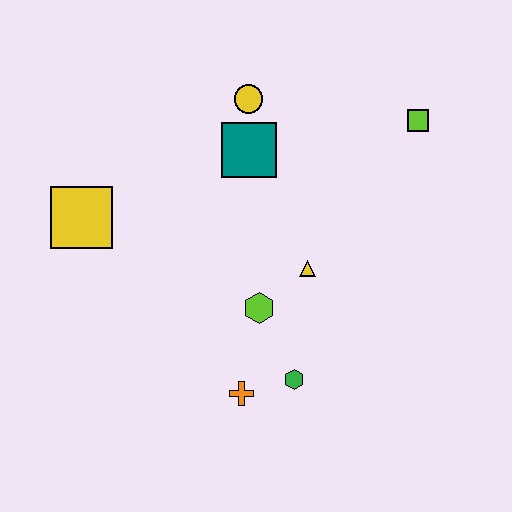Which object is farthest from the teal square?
The orange cross is farthest from the teal square.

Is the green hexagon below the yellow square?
Yes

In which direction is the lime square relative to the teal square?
The lime square is to the right of the teal square.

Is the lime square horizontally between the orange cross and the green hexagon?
No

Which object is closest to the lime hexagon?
The yellow triangle is closest to the lime hexagon.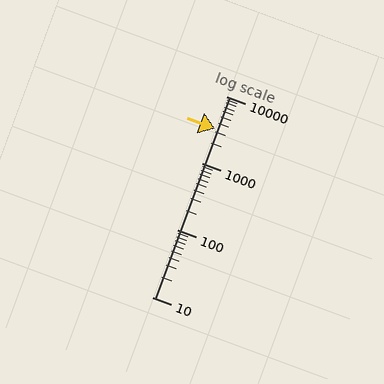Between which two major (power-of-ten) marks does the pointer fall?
The pointer is between 1000 and 10000.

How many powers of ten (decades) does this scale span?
The scale spans 3 decades, from 10 to 10000.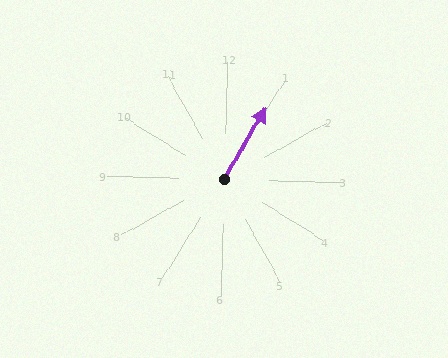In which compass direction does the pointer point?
Northeast.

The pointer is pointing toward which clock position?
Roughly 1 o'clock.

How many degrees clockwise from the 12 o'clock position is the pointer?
Approximately 29 degrees.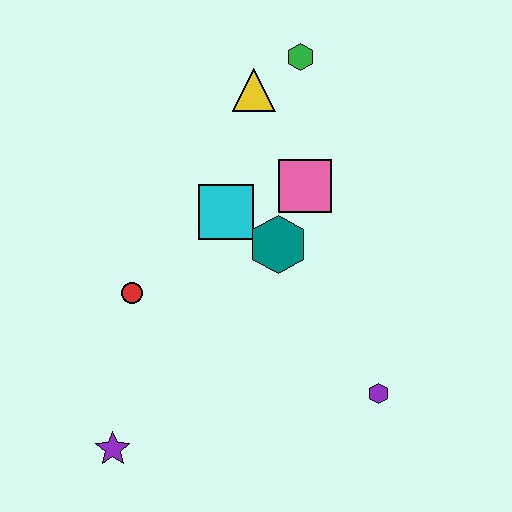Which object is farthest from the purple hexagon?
The green hexagon is farthest from the purple hexagon.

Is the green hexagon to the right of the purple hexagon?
No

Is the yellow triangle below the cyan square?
No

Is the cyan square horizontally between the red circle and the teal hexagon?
Yes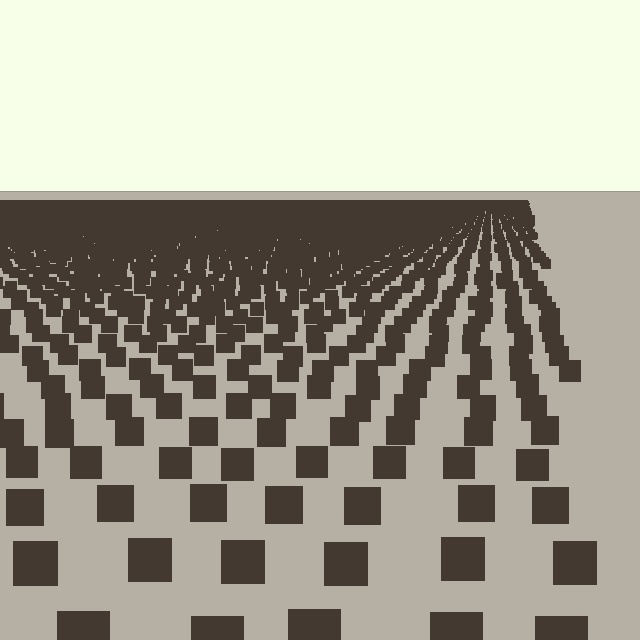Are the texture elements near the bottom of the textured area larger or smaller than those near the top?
Larger. Near the bottom, elements are closer to the viewer and appear at a bigger on-screen size.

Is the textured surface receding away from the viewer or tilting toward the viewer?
The surface is receding away from the viewer. Texture elements get smaller and denser toward the top.